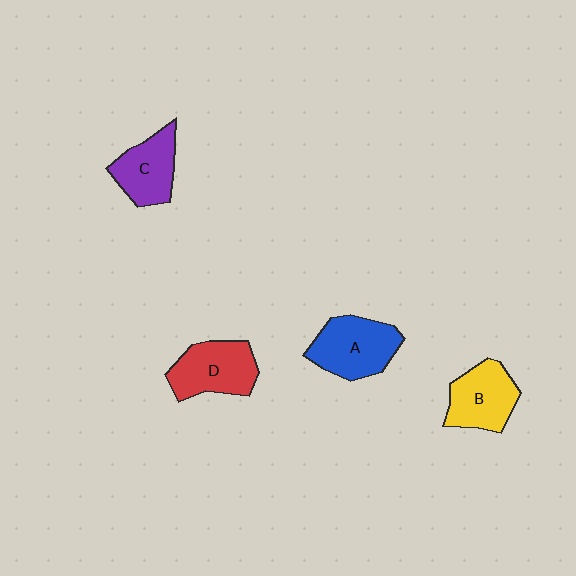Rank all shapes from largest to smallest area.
From largest to smallest: A (blue), D (red), B (yellow), C (purple).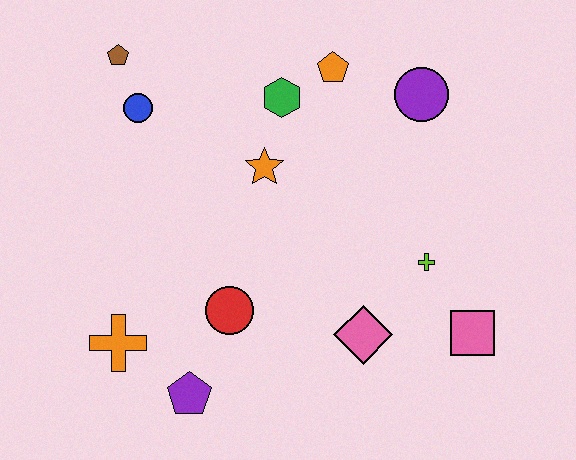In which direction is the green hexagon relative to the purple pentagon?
The green hexagon is above the purple pentagon.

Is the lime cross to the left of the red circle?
No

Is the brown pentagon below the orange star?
No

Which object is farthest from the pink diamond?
The brown pentagon is farthest from the pink diamond.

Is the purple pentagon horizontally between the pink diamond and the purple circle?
No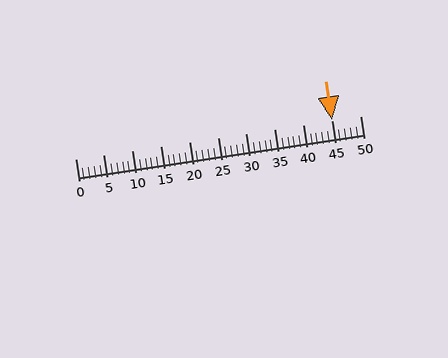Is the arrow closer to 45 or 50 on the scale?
The arrow is closer to 45.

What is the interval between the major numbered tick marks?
The major tick marks are spaced 5 units apart.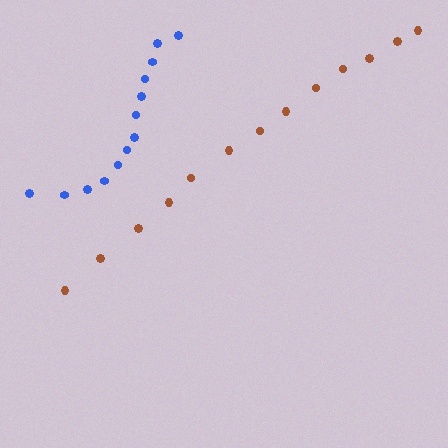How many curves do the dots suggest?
There are 2 distinct paths.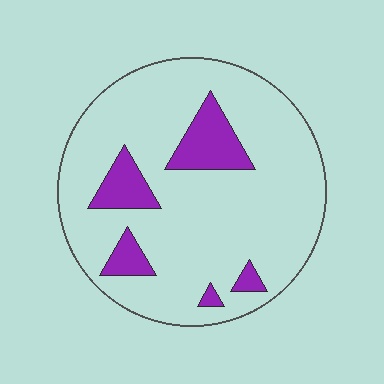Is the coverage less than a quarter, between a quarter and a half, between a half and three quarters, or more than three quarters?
Less than a quarter.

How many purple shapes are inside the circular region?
5.